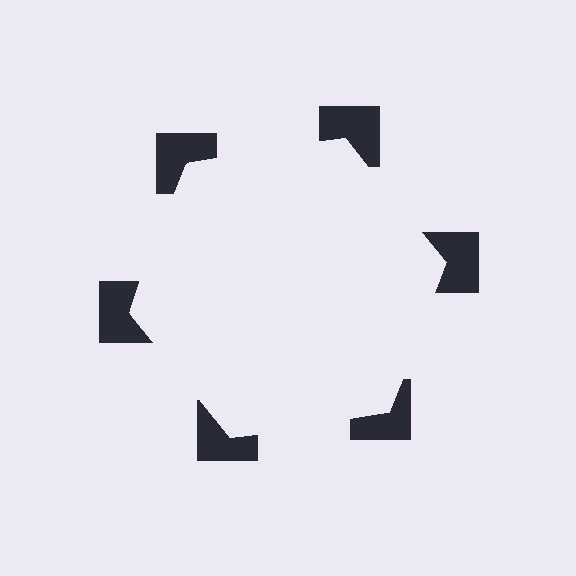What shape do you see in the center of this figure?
An illusory hexagon — its edges are inferred from the aligned wedge cuts in the notched squares, not physically drawn.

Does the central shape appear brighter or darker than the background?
It typically appears slightly brighter than the background, even though no actual brightness change is drawn.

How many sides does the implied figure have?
6 sides.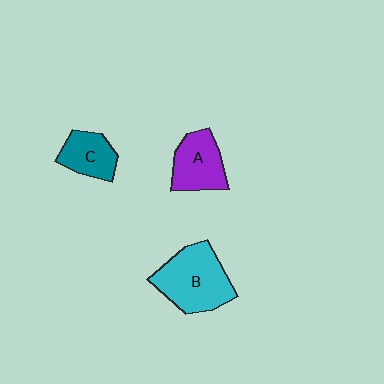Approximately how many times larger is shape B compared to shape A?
Approximately 1.5 times.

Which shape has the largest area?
Shape B (cyan).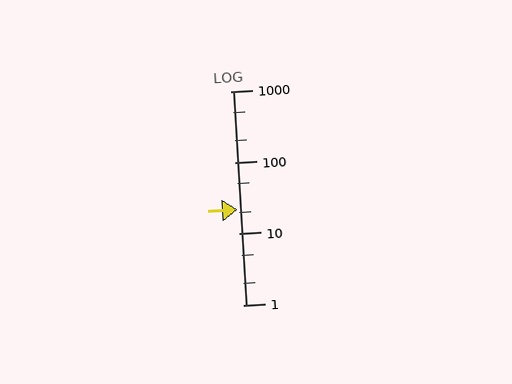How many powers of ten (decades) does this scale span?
The scale spans 3 decades, from 1 to 1000.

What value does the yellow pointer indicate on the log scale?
The pointer indicates approximately 22.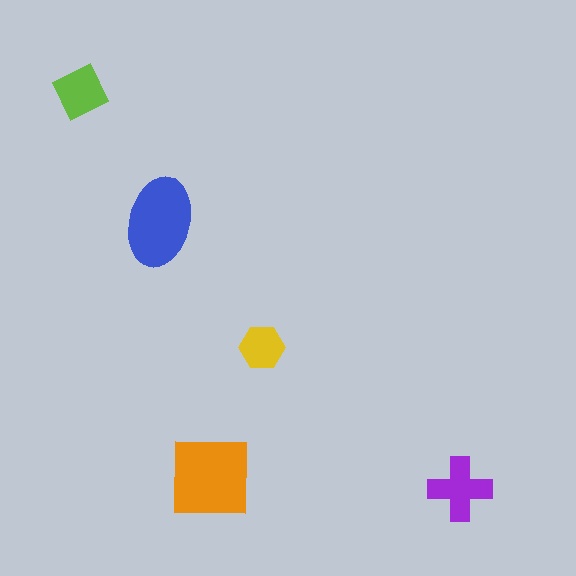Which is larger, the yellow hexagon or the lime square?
The lime square.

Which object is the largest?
The orange square.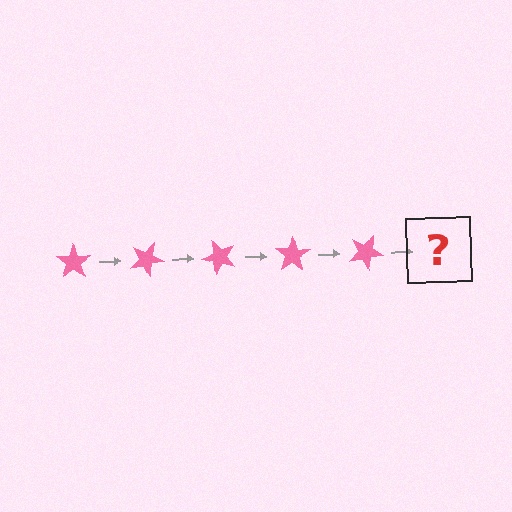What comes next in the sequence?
The next element should be a pink star rotated 125 degrees.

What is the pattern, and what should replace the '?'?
The pattern is that the star rotates 25 degrees each step. The '?' should be a pink star rotated 125 degrees.